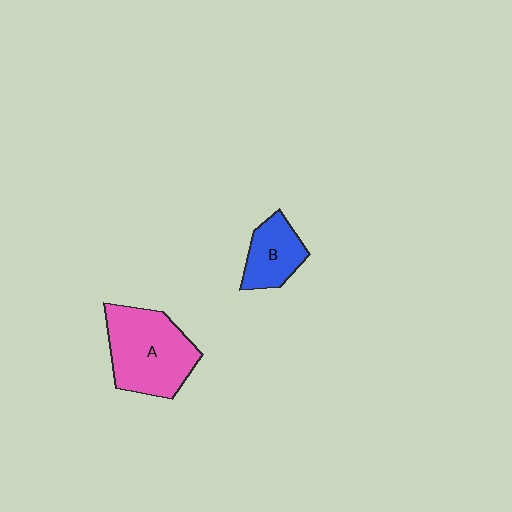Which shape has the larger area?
Shape A (pink).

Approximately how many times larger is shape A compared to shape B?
Approximately 1.9 times.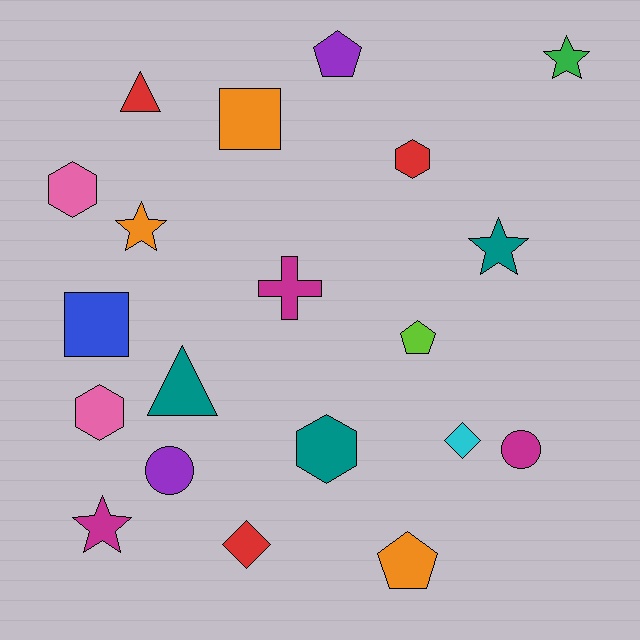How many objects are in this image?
There are 20 objects.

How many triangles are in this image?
There are 2 triangles.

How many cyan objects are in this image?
There is 1 cyan object.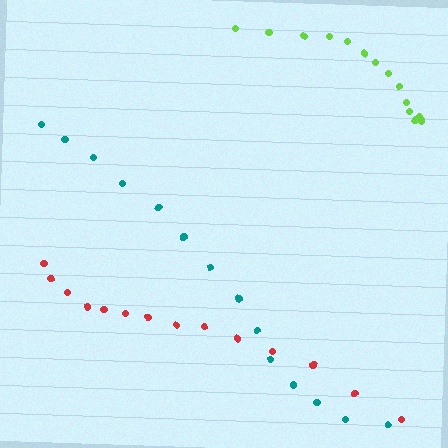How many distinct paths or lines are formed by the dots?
There are 3 distinct paths.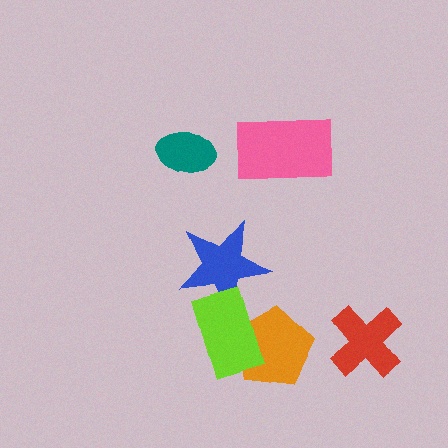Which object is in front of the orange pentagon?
The lime rectangle is in front of the orange pentagon.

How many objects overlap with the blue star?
1 object overlaps with the blue star.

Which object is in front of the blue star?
The lime rectangle is in front of the blue star.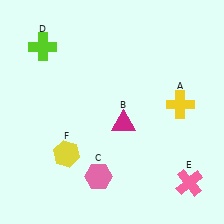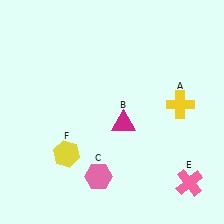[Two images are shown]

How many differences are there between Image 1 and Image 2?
There is 1 difference between the two images.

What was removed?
The lime cross (D) was removed in Image 2.